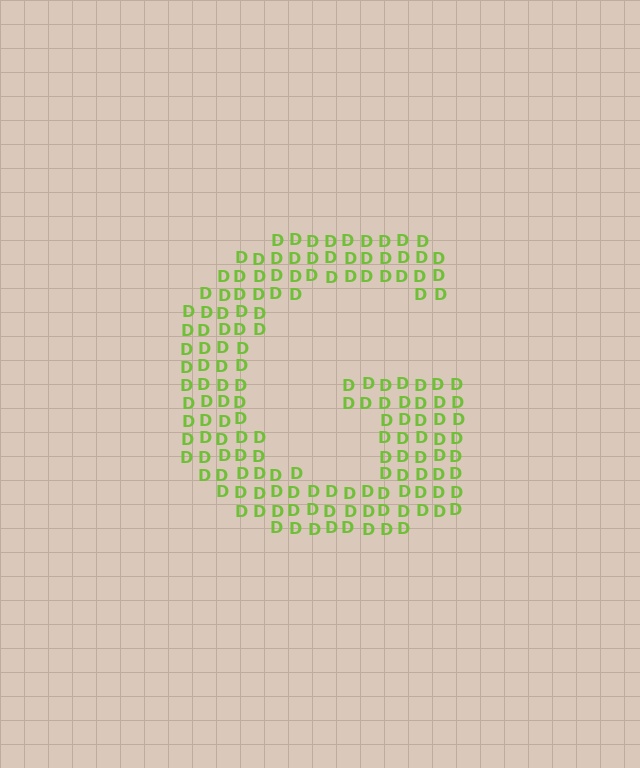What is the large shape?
The large shape is the letter G.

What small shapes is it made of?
It is made of small letter D's.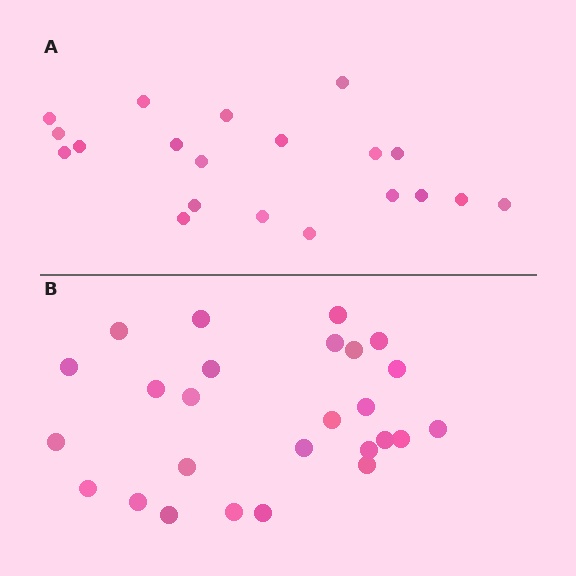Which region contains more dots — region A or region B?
Region B (the bottom region) has more dots.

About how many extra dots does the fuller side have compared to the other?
Region B has about 6 more dots than region A.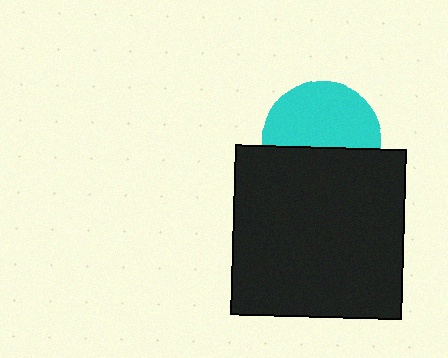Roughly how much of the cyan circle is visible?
About half of it is visible (roughly 57%).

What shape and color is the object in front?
The object in front is a black square.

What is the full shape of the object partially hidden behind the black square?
The partially hidden object is a cyan circle.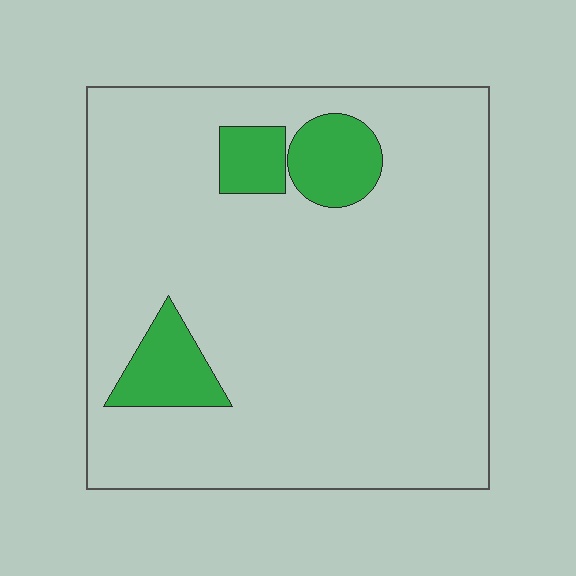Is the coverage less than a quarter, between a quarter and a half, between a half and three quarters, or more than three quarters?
Less than a quarter.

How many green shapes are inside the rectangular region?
3.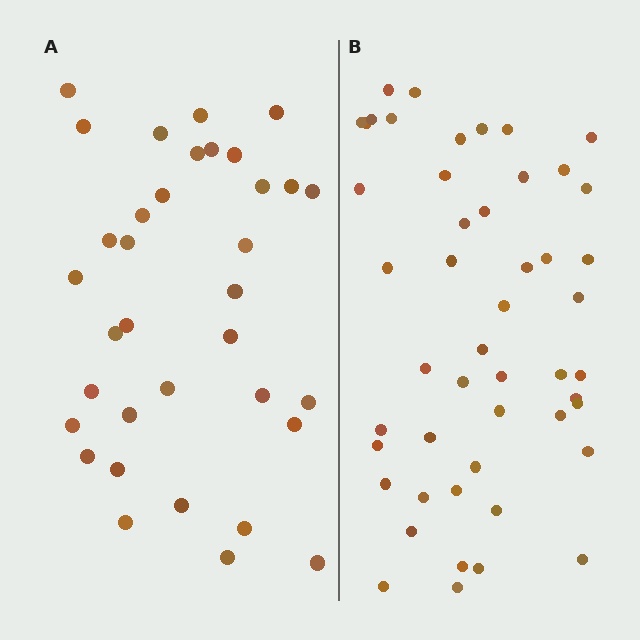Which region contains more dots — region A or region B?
Region B (the right region) has more dots.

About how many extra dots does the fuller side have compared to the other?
Region B has approximately 15 more dots than region A.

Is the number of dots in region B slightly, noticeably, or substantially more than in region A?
Region B has noticeably more, but not dramatically so. The ratio is roughly 1.4 to 1.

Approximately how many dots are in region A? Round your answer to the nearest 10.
About 40 dots. (The exact count is 35, which rounds to 40.)